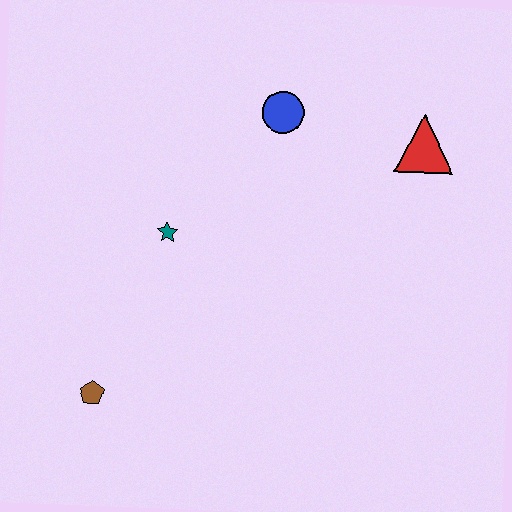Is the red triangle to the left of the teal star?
No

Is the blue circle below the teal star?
No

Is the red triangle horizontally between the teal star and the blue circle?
No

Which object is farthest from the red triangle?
The brown pentagon is farthest from the red triangle.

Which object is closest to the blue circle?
The red triangle is closest to the blue circle.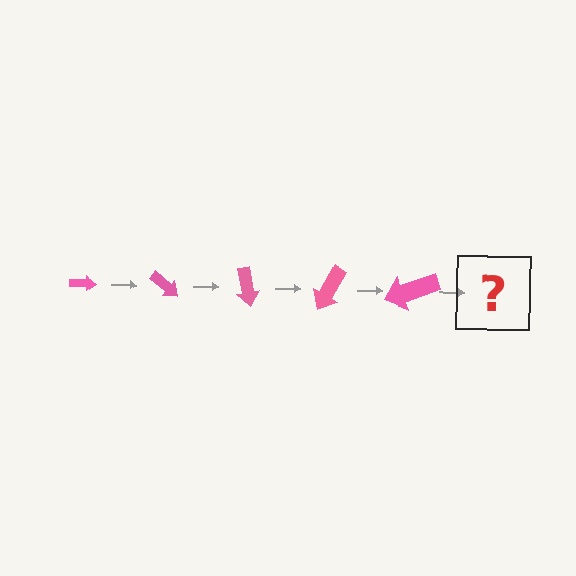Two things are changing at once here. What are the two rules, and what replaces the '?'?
The two rules are that the arrow grows larger each step and it rotates 40 degrees each step. The '?' should be an arrow, larger than the previous one and rotated 200 degrees from the start.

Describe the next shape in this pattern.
It should be an arrow, larger than the previous one and rotated 200 degrees from the start.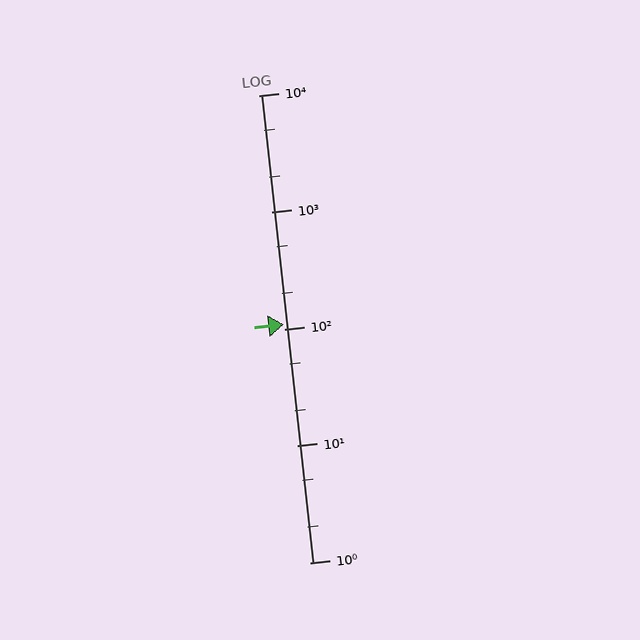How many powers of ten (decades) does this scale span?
The scale spans 4 decades, from 1 to 10000.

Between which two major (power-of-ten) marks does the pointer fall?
The pointer is between 100 and 1000.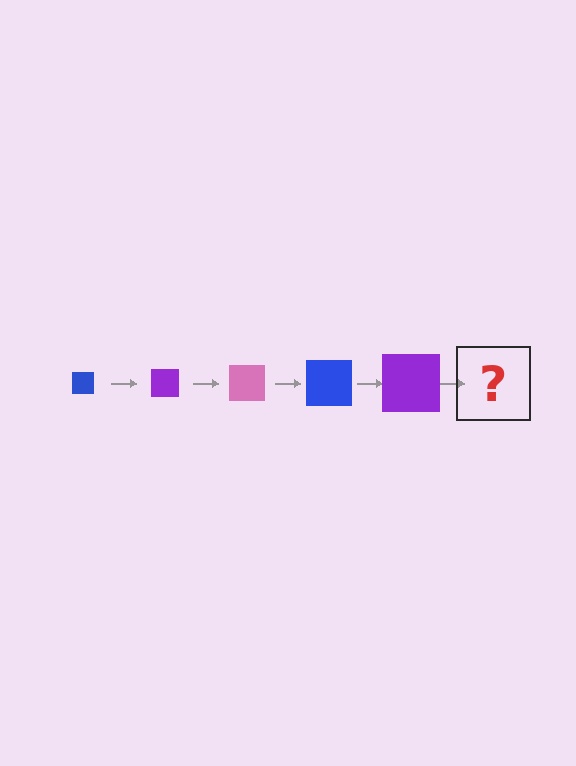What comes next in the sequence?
The next element should be a pink square, larger than the previous one.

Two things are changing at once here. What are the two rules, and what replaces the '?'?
The two rules are that the square grows larger each step and the color cycles through blue, purple, and pink. The '?' should be a pink square, larger than the previous one.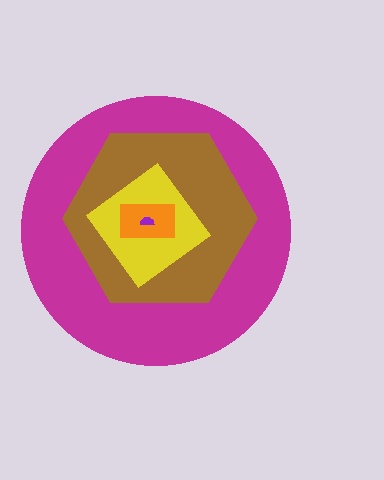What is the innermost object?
The purple semicircle.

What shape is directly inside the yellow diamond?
The orange rectangle.